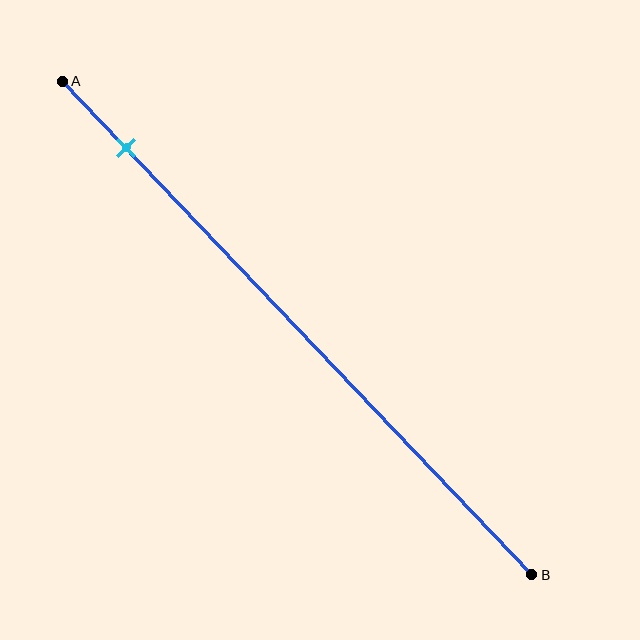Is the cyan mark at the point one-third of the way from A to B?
No, the mark is at about 15% from A, not at the 33% one-third point.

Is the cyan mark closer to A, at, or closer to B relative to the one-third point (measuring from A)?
The cyan mark is closer to point A than the one-third point of segment AB.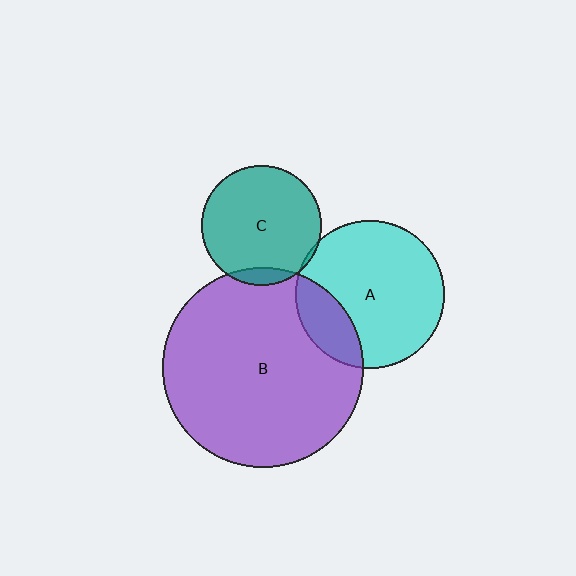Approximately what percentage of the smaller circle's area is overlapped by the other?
Approximately 5%.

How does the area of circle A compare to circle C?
Approximately 1.5 times.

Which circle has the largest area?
Circle B (purple).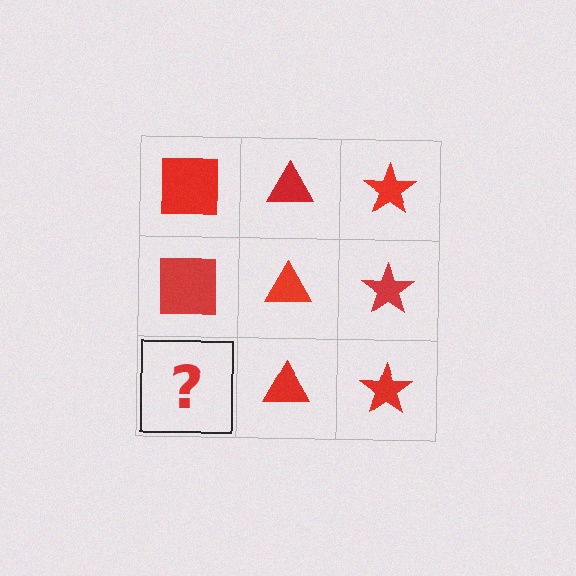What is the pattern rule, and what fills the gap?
The rule is that each column has a consistent shape. The gap should be filled with a red square.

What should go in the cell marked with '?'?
The missing cell should contain a red square.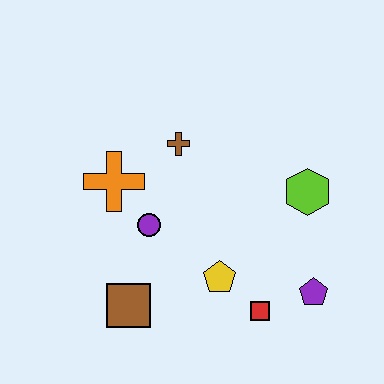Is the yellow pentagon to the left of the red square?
Yes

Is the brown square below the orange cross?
Yes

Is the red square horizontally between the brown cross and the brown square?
No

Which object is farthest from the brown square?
The lime hexagon is farthest from the brown square.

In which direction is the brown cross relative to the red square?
The brown cross is above the red square.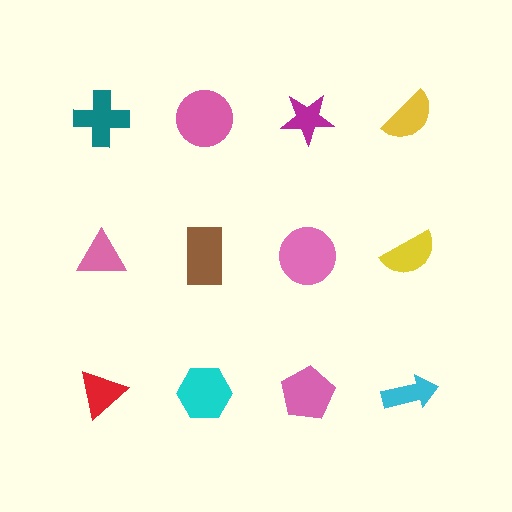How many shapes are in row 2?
4 shapes.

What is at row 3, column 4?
A cyan arrow.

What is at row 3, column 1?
A red triangle.